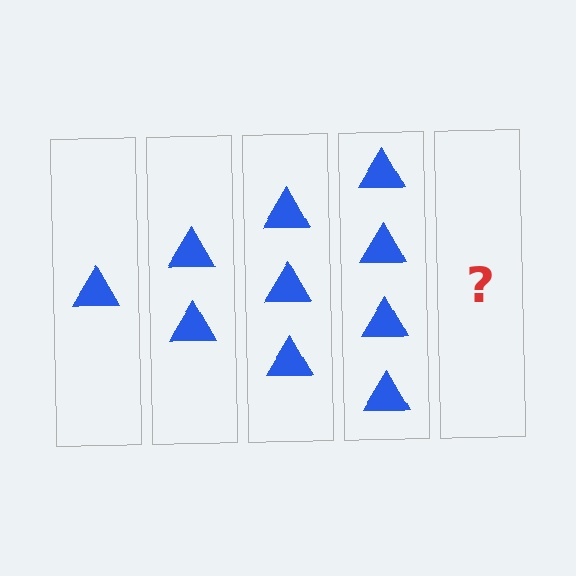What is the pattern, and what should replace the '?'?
The pattern is that each step adds one more triangle. The '?' should be 5 triangles.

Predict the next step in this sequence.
The next step is 5 triangles.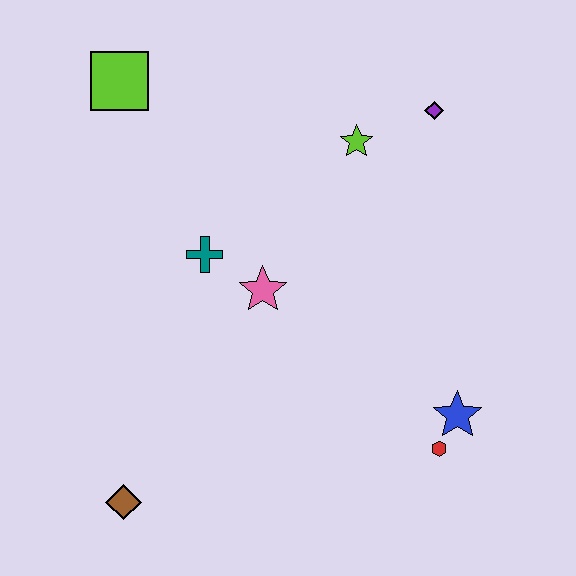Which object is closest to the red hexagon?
The blue star is closest to the red hexagon.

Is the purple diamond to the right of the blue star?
No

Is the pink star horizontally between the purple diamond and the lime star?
No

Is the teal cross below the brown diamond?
No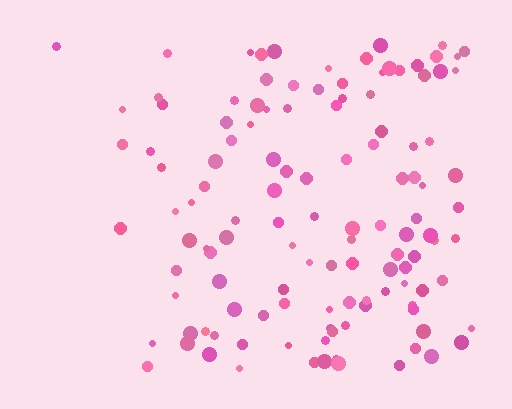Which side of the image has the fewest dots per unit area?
The left.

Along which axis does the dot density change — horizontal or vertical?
Horizontal.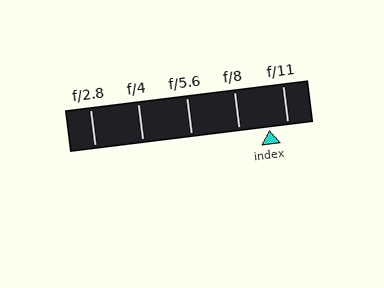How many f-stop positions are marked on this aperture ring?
There are 5 f-stop positions marked.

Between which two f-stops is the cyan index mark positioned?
The index mark is between f/8 and f/11.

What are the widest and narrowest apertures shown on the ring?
The widest aperture shown is f/2.8 and the narrowest is f/11.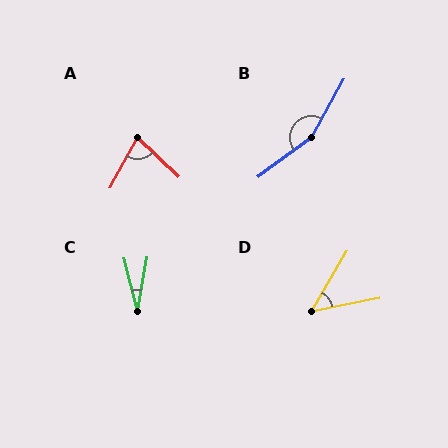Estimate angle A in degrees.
Approximately 75 degrees.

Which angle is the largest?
B, at approximately 156 degrees.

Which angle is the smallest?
C, at approximately 25 degrees.